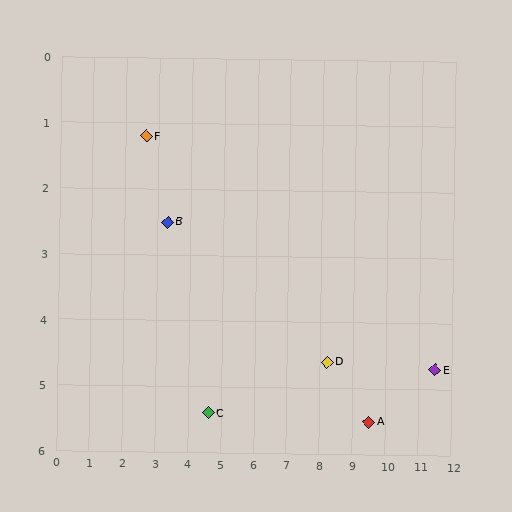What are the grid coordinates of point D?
Point D is at approximately (8.2, 4.6).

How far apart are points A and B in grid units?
Points A and B are about 6.9 grid units apart.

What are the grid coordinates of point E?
Point E is at approximately (11.5, 4.7).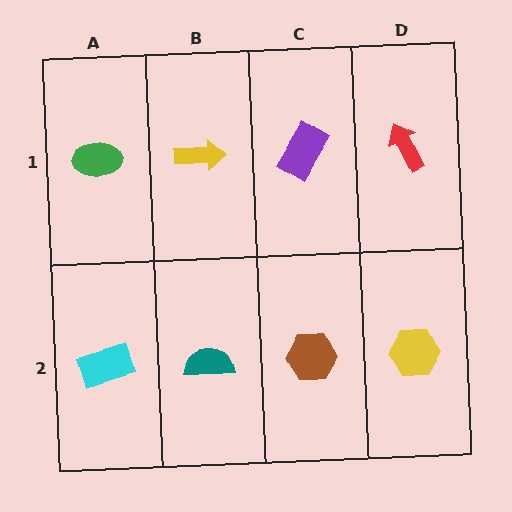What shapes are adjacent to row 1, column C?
A brown hexagon (row 2, column C), a yellow arrow (row 1, column B), a red arrow (row 1, column D).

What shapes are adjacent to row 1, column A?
A cyan rectangle (row 2, column A), a yellow arrow (row 1, column B).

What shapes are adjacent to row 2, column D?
A red arrow (row 1, column D), a brown hexagon (row 2, column C).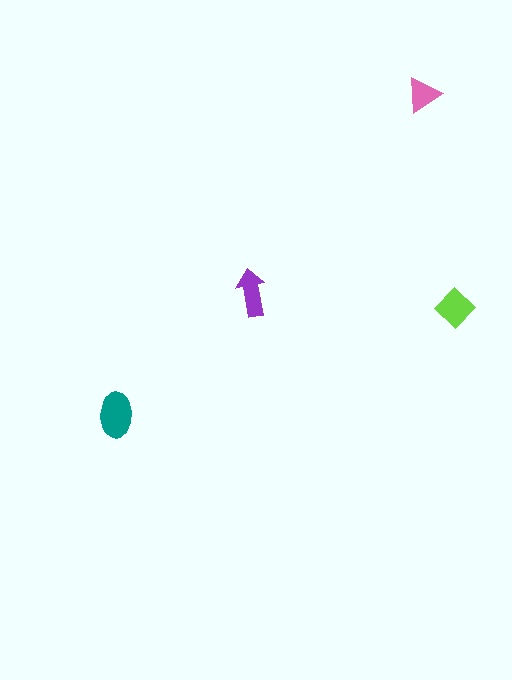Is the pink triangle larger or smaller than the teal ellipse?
Smaller.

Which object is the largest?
The teal ellipse.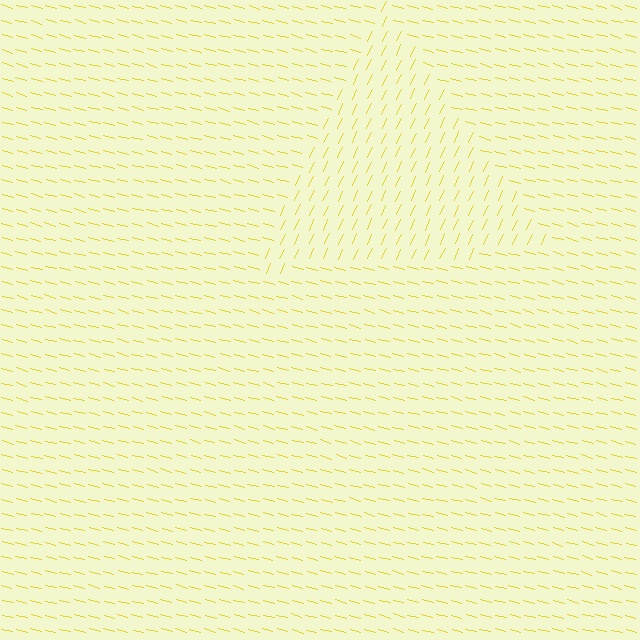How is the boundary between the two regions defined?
The boundary is defined purely by a change in line orientation (approximately 80 degrees difference). All lines are the same color and thickness.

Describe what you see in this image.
The image is filled with small yellow line segments. A triangle region in the image has lines oriented differently from the surrounding lines, creating a visible texture boundary.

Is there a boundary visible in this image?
Yes, there is a texture boundary formed by a change in line orientation.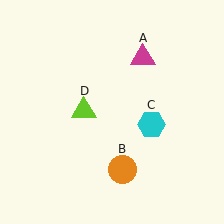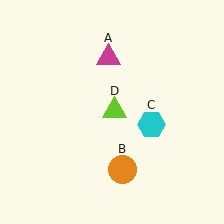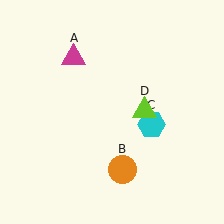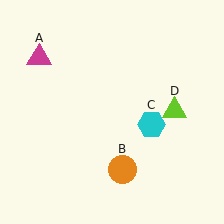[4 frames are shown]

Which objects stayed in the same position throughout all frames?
Orange circle (object B) and cyan hexagon (object C) remained stationary.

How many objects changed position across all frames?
2 objects changed position: magenta triangle (object A), lime triangle (object D).